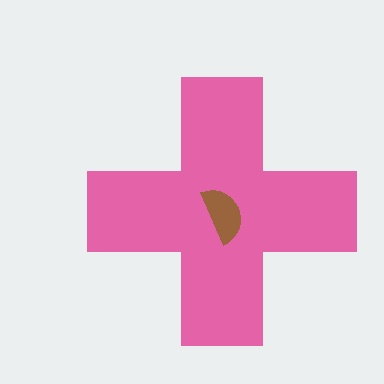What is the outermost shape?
The pink cross.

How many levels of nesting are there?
2.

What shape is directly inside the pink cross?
The brown semicircle.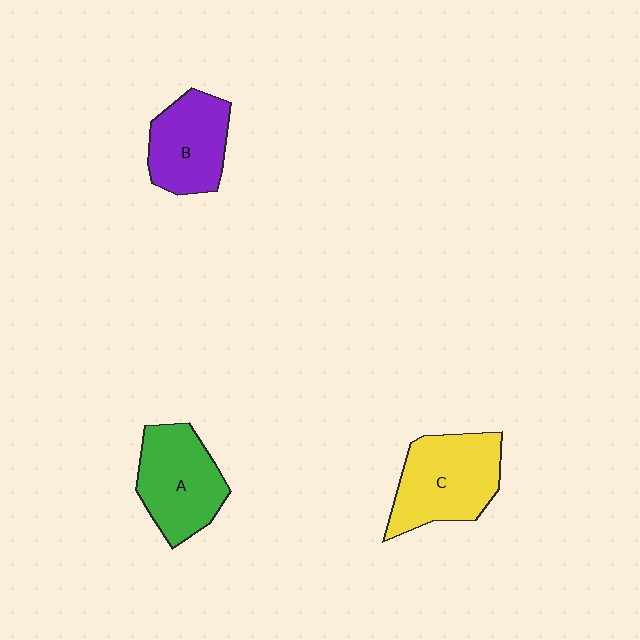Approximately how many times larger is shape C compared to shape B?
Approximately 1.2 times.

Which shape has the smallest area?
Shape B (purple).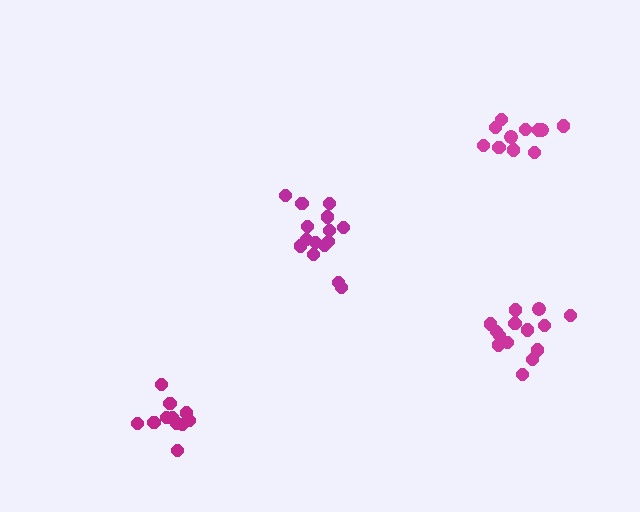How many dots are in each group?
Group 1: 11 dots, Group 2: 15 dots, Group 3: 14 dots, Group 4: 11 dots (51 total).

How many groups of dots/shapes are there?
There are 4 groups.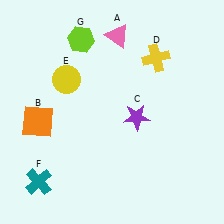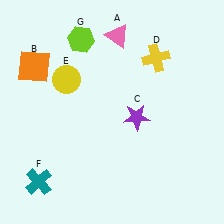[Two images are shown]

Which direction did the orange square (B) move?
The orange square (B) moved up.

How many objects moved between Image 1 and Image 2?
1 object moved between the two images.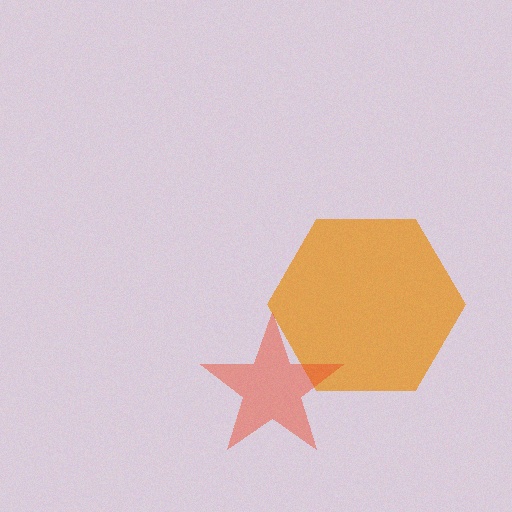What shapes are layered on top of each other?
The layered shapes are: an orange hexagon, a red star.